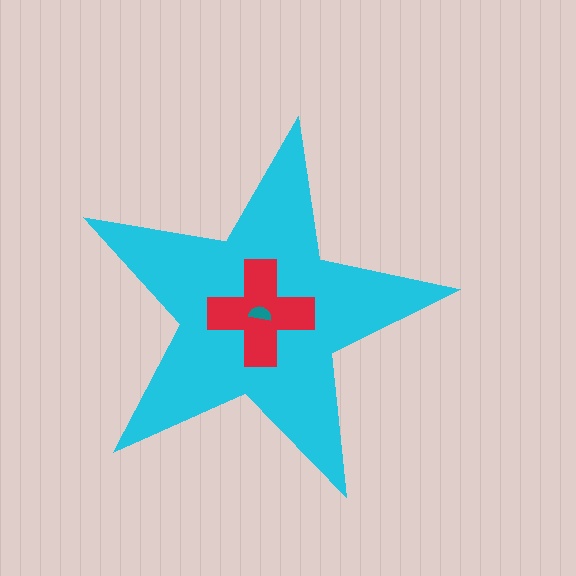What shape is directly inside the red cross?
The teal semicircle.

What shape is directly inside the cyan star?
The red cross.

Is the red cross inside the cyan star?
Yes.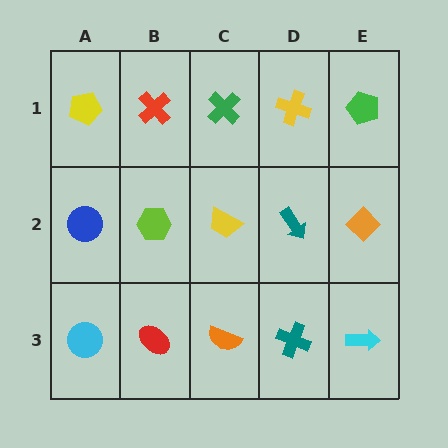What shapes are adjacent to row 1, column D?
A teal arrow (row 2, column D), a green cross (row 1, column C), a green pentagon (row 1, column E).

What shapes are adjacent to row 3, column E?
An orange diamond (row 2, column E), a teal cross (row 3, column D).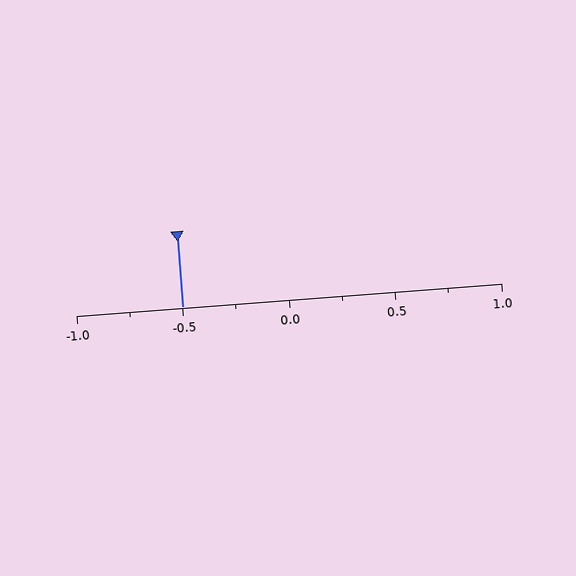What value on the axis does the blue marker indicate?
The marker indicates approximately -0.5.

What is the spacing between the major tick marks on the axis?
The major ticks are spaced 0.5 apart.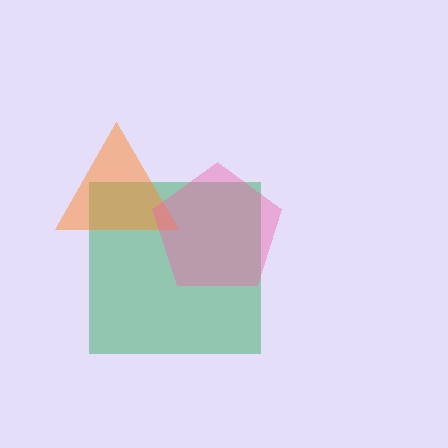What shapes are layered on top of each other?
The layered shapes are: a green square, an orange triangle, a pink pentagon.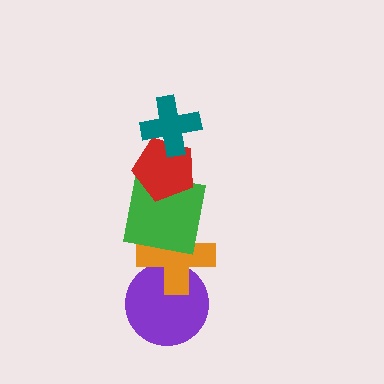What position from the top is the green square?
The green square is 3rd from the top.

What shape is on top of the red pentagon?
The teal cross is on top of the red pentagon.